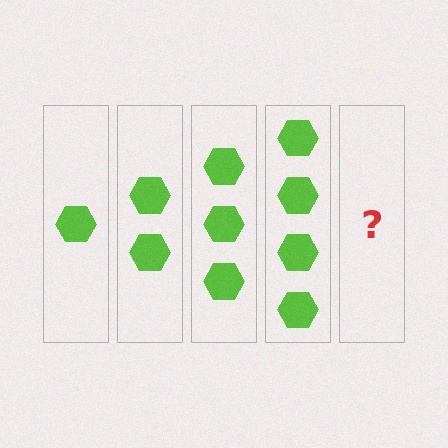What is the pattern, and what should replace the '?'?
The pattern is that each step adds one more hexagon. The '?' should be 5 hexagons.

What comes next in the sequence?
The next element should be 5 hexagons.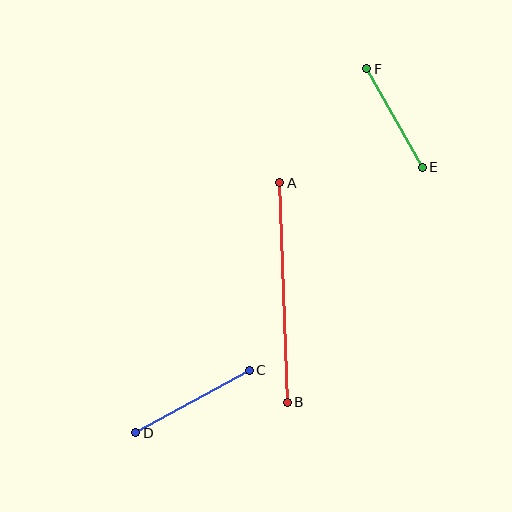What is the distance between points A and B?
The distance is approximately 220 pixels.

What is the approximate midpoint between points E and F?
The midpoint is at approximately (395, 118) pixels.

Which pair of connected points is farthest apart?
Points A and B are farthest apart.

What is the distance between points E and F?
The distance is approximately 113 pixels.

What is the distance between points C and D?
The distance is approximately 129 pixels.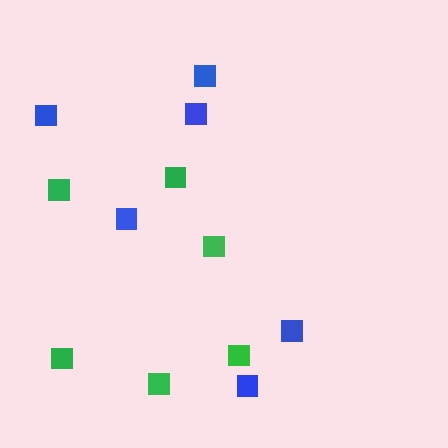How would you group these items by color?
There are 2 groups: one group of green squares (6) and one group of blue squares (6).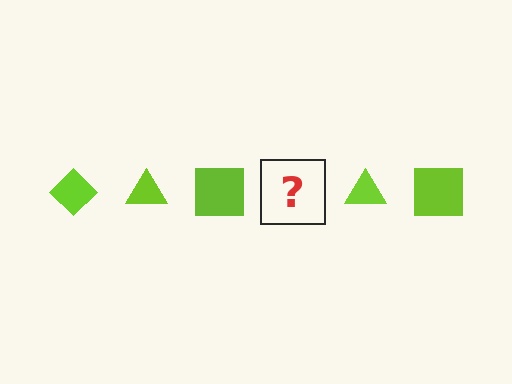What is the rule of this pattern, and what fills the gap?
The rule is that the pattern cycles through diamond, triangle, square shapes in lime. The gap should be filled with a lime diamond.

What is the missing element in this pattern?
The missing element is a lime diamond.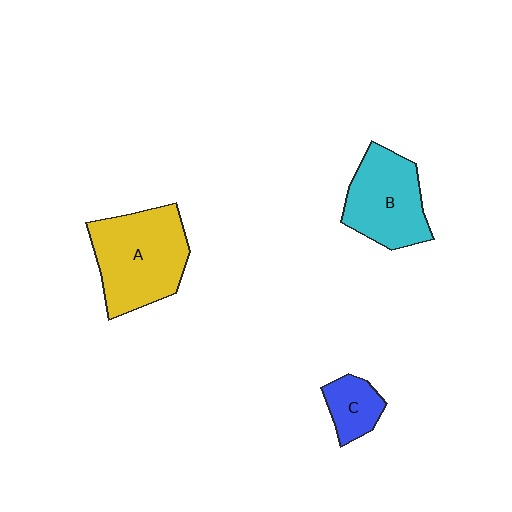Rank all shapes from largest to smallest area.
From largest to smallest: A (yellow), B (cyan), C (blue).